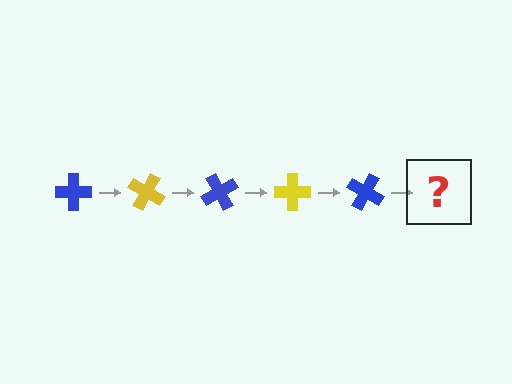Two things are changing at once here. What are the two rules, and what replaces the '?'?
The two rules are that it rotates 30 degrees each step and the color cycles through blue and yellow. The '?' should be a yellow cross, rotated 150 degrees from the start.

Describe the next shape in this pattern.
It should be a yellow cross, rotated 150 degrees from the start.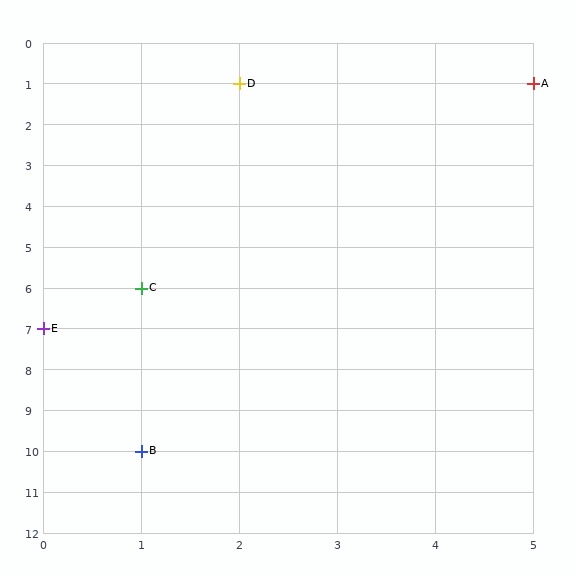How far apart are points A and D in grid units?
Points A and D are 3 columns apart.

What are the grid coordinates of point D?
Point D is at grid coordinates (2, 1).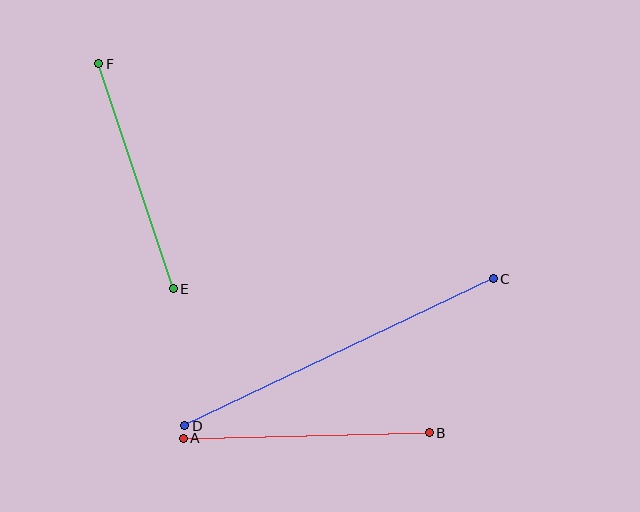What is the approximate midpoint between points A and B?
The midpoint is at approximately (306, 436) pixels.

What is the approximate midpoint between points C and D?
The midpoint is at approximately (339, 352) pixels.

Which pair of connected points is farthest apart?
Points C and D are farthest apart.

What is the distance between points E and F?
The distance is approximately 237 pixels.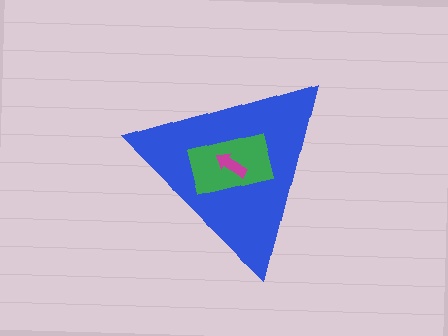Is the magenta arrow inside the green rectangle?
Yes.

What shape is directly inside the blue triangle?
The green rectangle.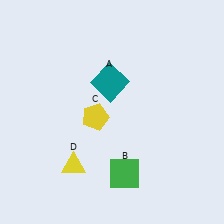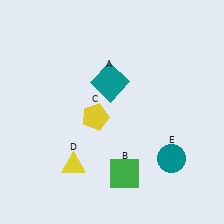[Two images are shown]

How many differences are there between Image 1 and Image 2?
There is 1 difference between the two images.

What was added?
A teal circle (E) was added in Image 2.